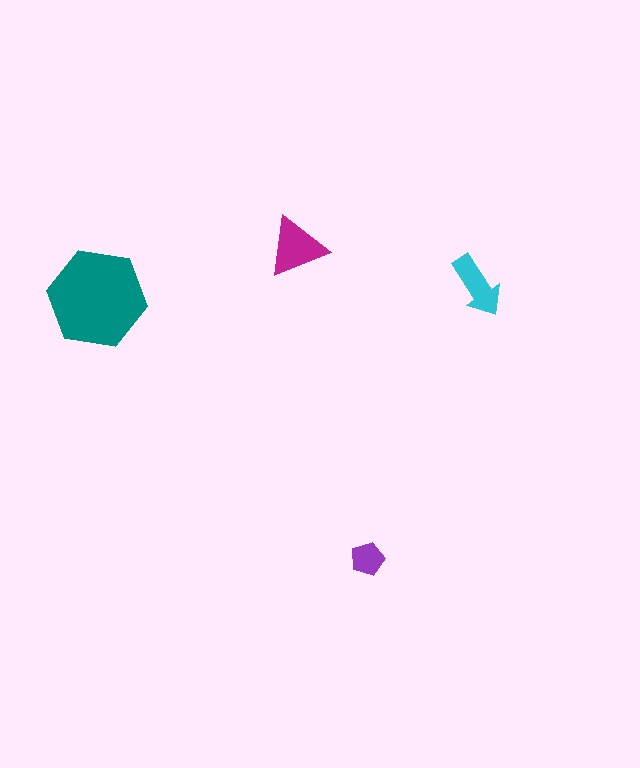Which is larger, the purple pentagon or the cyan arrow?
The cyan arrow.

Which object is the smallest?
The purple pentagon.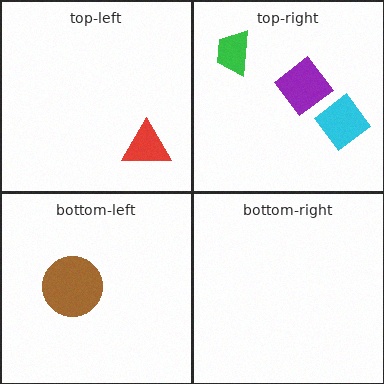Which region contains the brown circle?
The bottom-left region.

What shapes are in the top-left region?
The red triangle.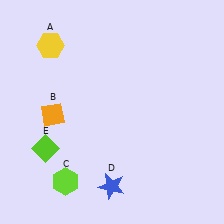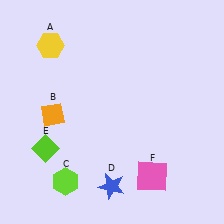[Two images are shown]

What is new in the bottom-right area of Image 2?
A pink square (F) was added in the bottom-right area of Image 2.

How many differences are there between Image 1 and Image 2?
There is 1 difference between the two images.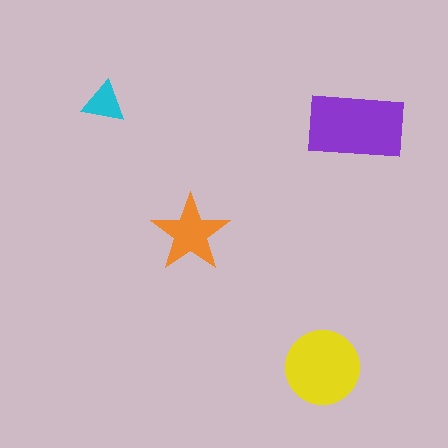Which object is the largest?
The purple rectangle.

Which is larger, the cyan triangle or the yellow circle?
The yellow circle.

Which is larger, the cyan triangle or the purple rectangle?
The purple rectangle.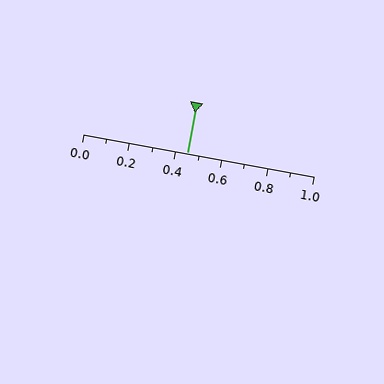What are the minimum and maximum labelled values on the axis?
The axis runs from 0.0 to 1.0.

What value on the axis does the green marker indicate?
The marker indicates approximately 0.45.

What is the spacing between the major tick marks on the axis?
The major ticks are spaced 0.2 apart.